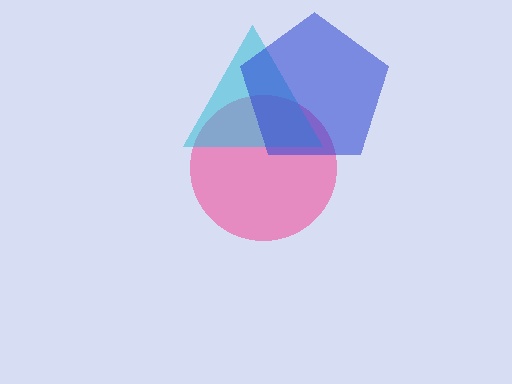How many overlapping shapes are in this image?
There are 3 overlapping shapes in the image.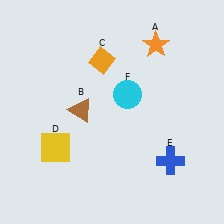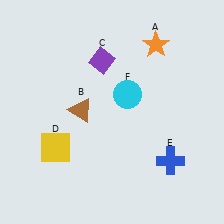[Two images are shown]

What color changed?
The diamond (C) changed from orange in Image 1 to purple in Image 2.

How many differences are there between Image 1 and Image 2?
There is 1 difference between the two images.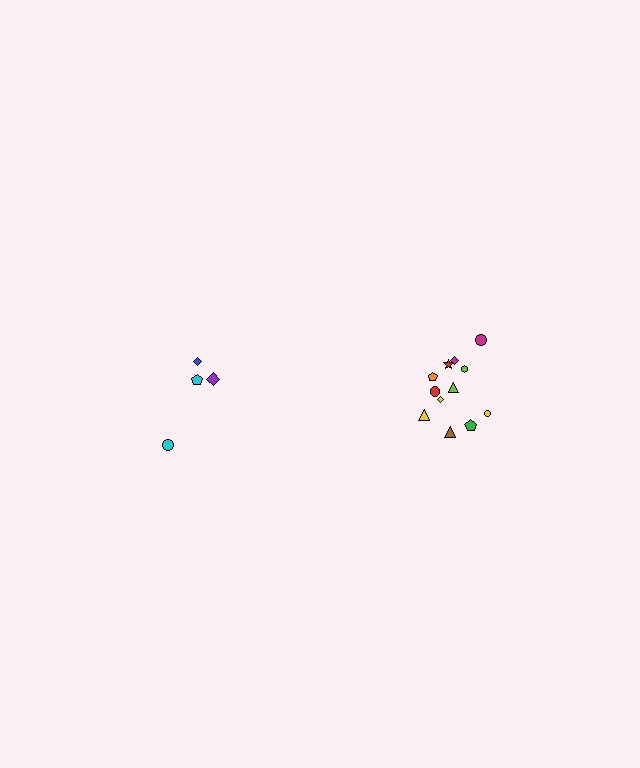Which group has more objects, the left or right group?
The right group.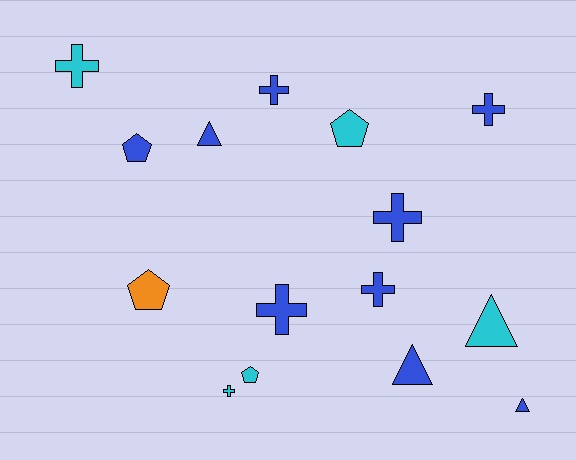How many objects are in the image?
There are 15 objects.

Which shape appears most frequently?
Cross, with 7 objects.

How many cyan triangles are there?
There is 1 cyan triangle.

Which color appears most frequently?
Blue, with 9 objects.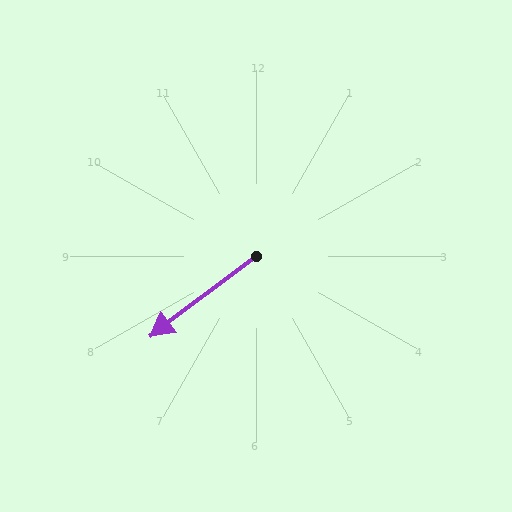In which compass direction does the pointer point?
Southwest.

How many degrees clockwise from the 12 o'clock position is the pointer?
Approximately 233 degrees.